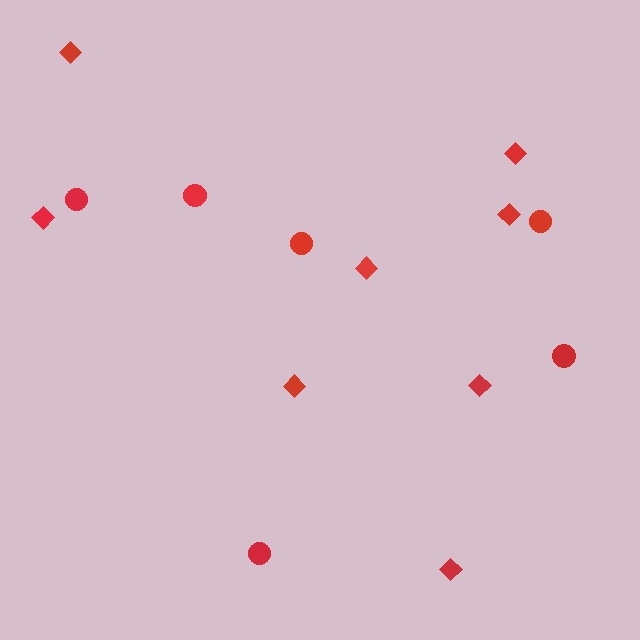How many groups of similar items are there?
There are 2 groups: one group of circles (6) and one group of diamonds (8).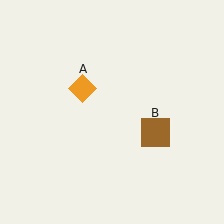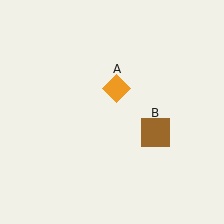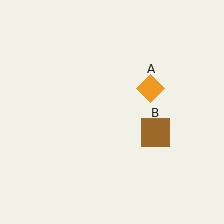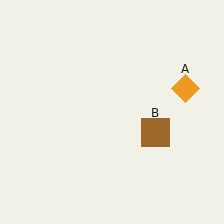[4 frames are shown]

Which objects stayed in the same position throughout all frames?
Brown square (object B) remained stationary.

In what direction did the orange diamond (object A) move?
The orange diamond (object A) moved right.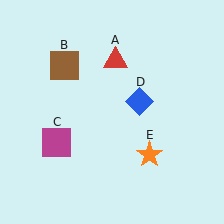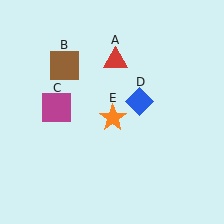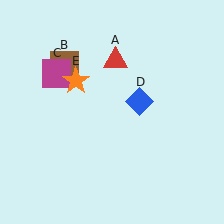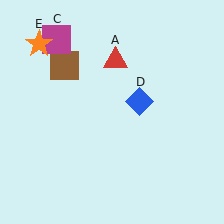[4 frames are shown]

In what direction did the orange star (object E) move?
The orange star (object E) moved up and to the left.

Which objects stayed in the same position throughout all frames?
Red triangle (object A) and brown square (object B) and blue diamond (object D) remained stationary.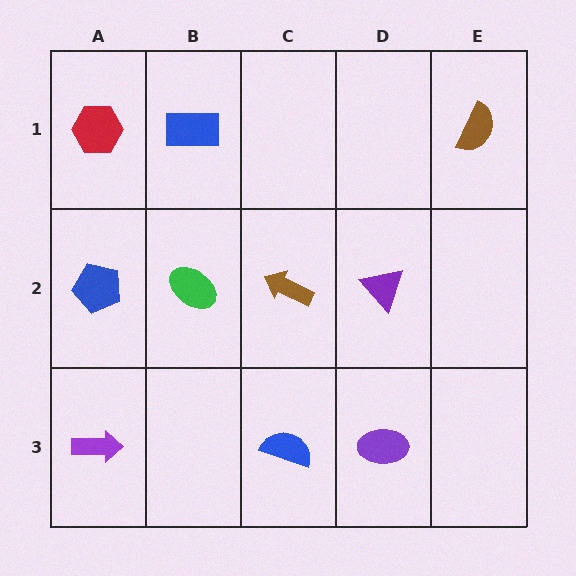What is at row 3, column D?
A purple ellipse.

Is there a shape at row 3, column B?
No, that cell is empty.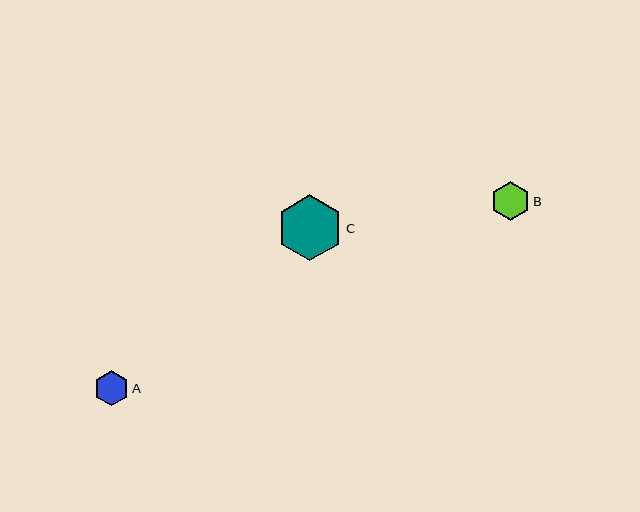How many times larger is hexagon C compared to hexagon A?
Hexagon C is approximately 1.9 times the size of hexagon A.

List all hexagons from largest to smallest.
From largest to smallest: C, B, A.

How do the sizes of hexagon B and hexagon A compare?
Hexagon B and hexagon A are approximately the same size.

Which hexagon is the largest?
Hexagon C is the largest with a size of approximately 66 pixels.